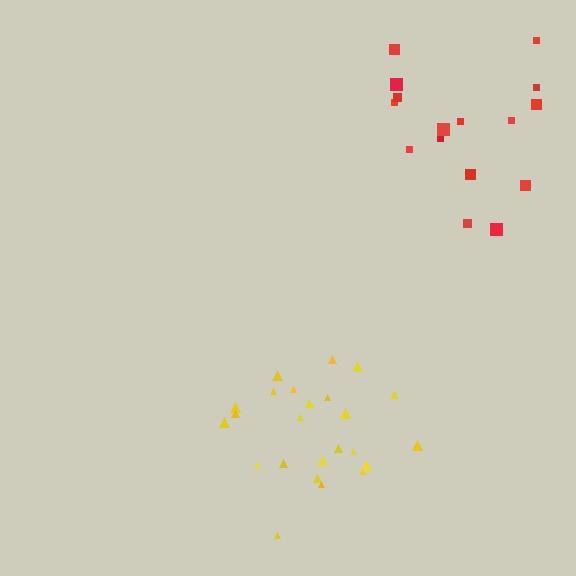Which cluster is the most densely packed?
Yellow.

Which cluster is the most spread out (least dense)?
Red.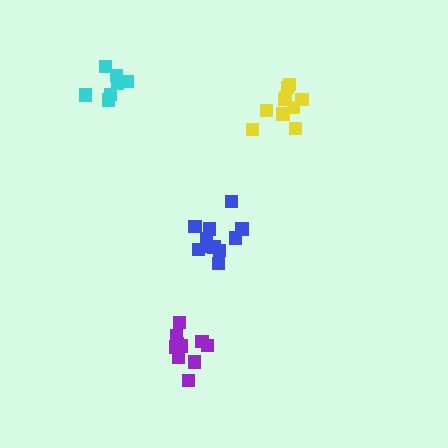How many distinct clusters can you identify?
There are 4 distinct clusters.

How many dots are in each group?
Group 1: 10 dots, Group 2: 13 dots, Group 3: 10 dots, Group 4: 7 dots (40 total).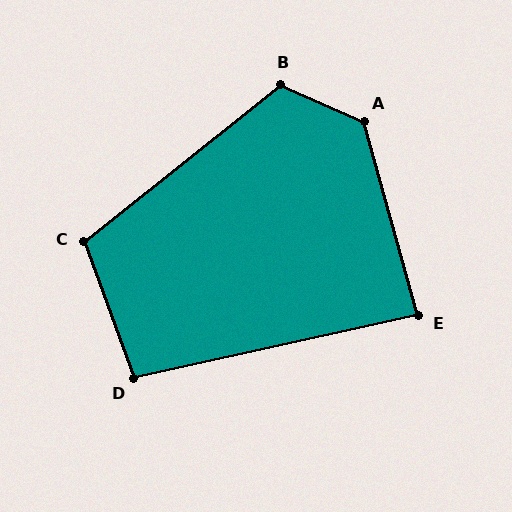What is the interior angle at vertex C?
Approximately 108 degrees (obtuse).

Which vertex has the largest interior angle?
A, at approximately 129 degrees.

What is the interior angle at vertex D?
Approximately 98 degrees (obtuse).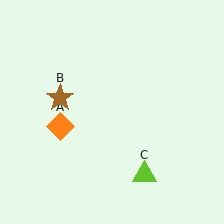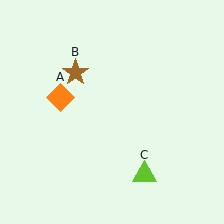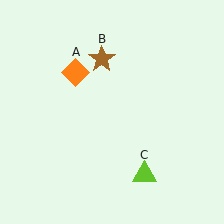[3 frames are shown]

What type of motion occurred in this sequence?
The orange diamond (object A), brown star (object B) rotated clockwise around the center of the scene.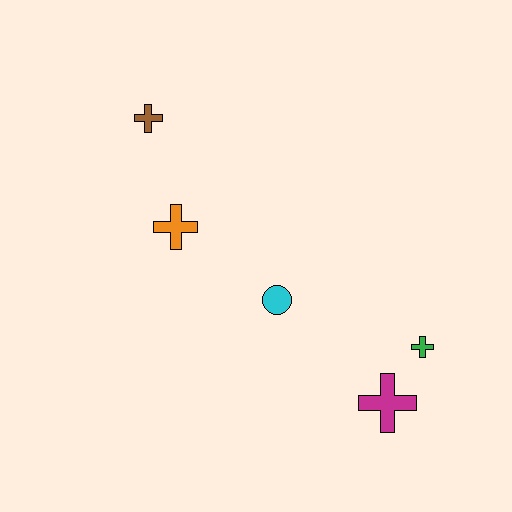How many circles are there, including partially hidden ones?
There is 1 circle.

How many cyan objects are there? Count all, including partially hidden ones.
There is 1 cyan object.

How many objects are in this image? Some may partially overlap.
There are 5 objects.